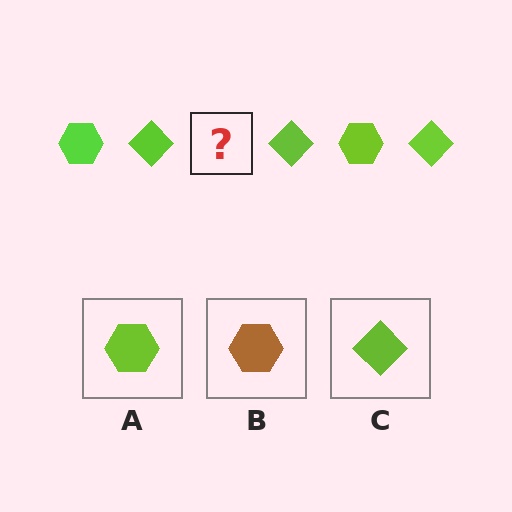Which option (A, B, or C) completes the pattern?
A.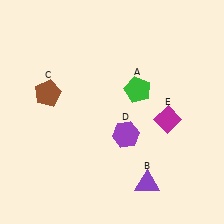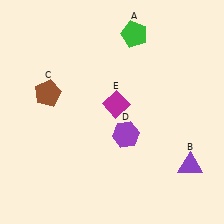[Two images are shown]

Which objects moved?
The objects that moved are: the green pentagon (A), the purple triangle (B), the magenta diamond (E).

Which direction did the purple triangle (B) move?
The purple triangle (B) moved right.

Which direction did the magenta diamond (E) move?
The magenta diamond (E) moved left.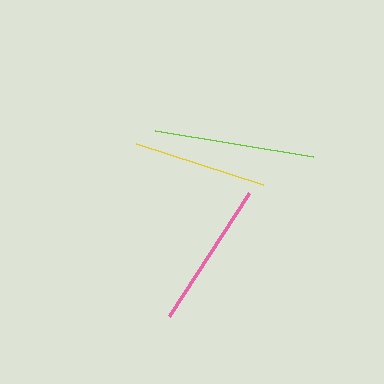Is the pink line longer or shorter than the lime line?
The lime line is longer than the pink line.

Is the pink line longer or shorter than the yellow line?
The pink line is longer than the yellow line.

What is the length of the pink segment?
The pink segment is approximately 147 pixels long.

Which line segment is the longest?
The lime line is the longest at approximately 160 pixels.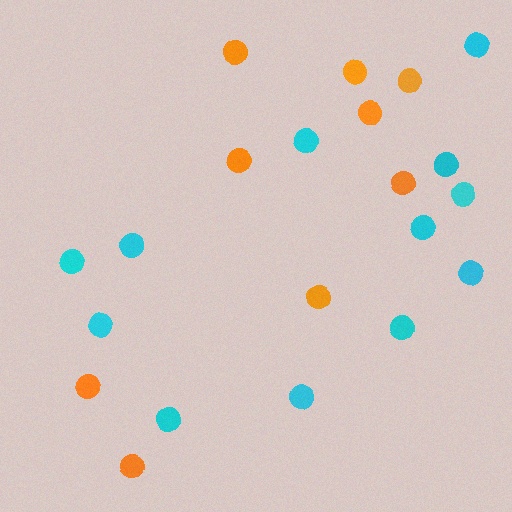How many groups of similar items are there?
There are 2 groups: one group of orange circles (9) and one group of cyan circles (12).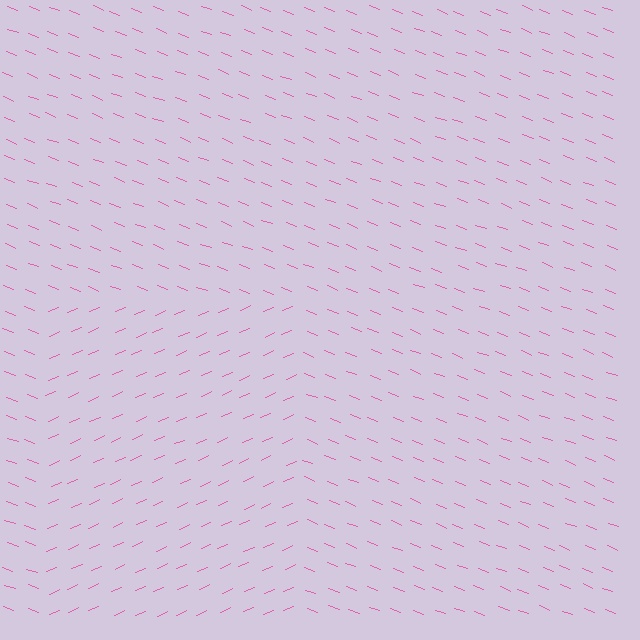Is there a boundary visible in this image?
Yes, there is a texture boundary formed by a change in line orientation.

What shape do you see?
I see a rectangle.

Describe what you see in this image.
The image is filled with small pink line segments. A rectangle region in the image has lines oriented differently from the surrounding lines, creating a visible texture boundary.